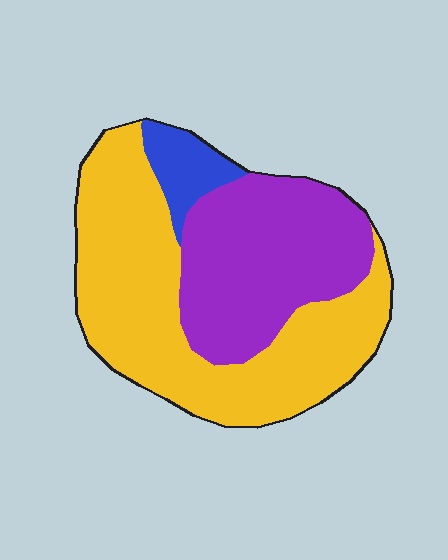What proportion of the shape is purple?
Purple covers around 35% of the shape.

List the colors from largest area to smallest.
From largest to smallest: yellow, purple, blue.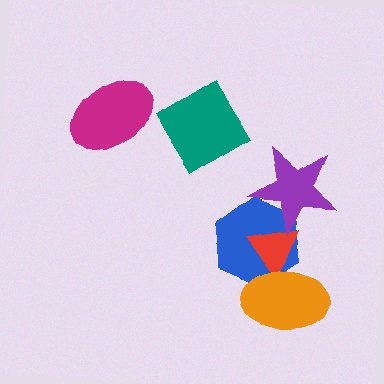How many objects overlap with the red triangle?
3 objects overlap with the red triangle.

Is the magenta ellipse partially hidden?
No, no other shape covers it.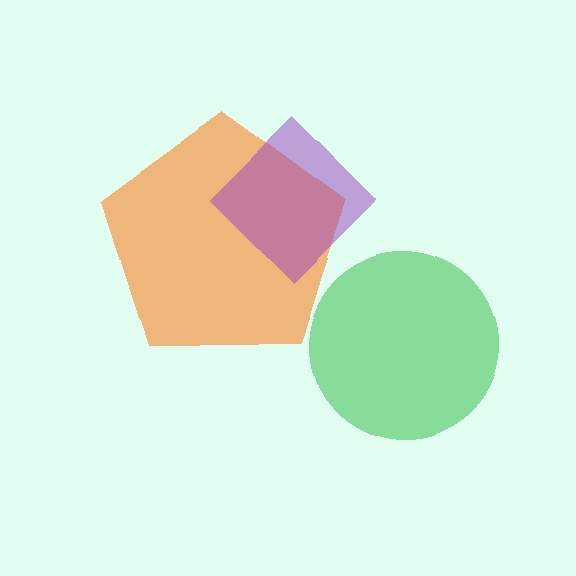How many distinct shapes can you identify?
There are 3 distinct shapes: an orange pentagon, a purple diamond, a green circle.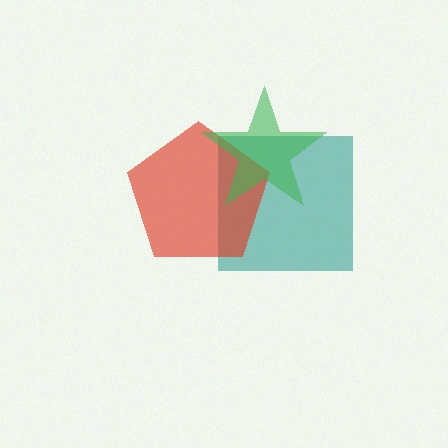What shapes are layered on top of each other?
The layered shapes are: a teal square, a red pentagon, a green star.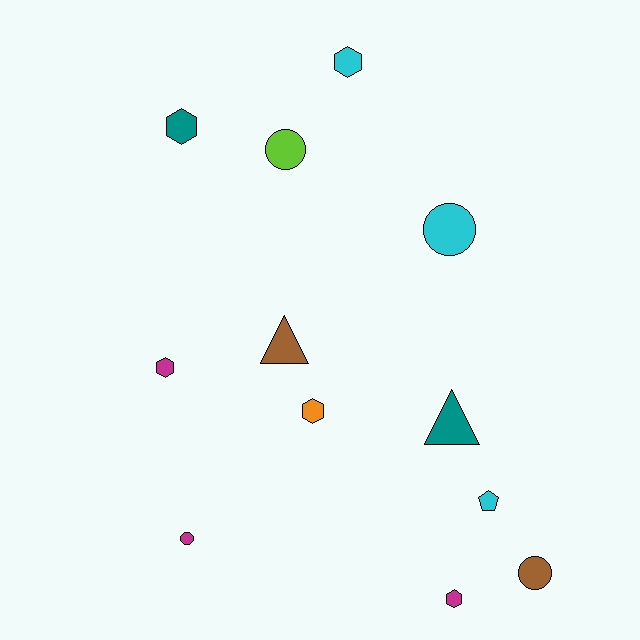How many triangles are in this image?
There are 2 triangles.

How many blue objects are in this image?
There are no blue objects.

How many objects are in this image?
There are 12 objects.